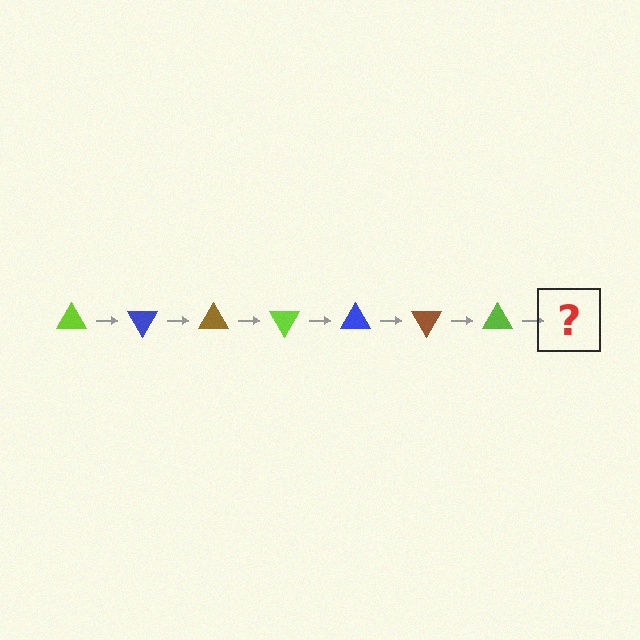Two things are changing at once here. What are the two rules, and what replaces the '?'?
The two rules are that it rotates 60 degrees each step and the color cycles through lime, blue, and brown. The '?' should be a blue triangle, rotated 420 degrees from the start.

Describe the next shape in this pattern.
It should be a blue triangle, rotated 420 degrees from the start.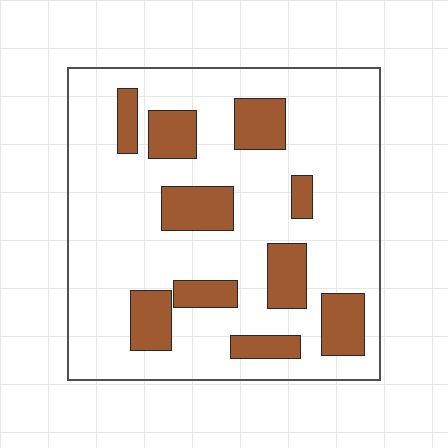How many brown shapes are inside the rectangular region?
10.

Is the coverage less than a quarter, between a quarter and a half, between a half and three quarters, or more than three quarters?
Less than a quarter.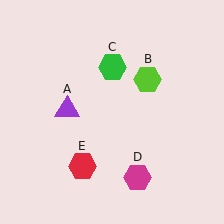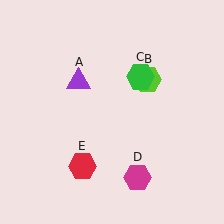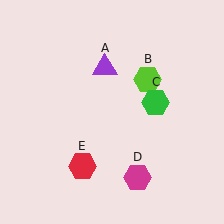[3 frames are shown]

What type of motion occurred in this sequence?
The purple triangle (object A), green hexagon (object C) rotated clockwise around the center of the scene.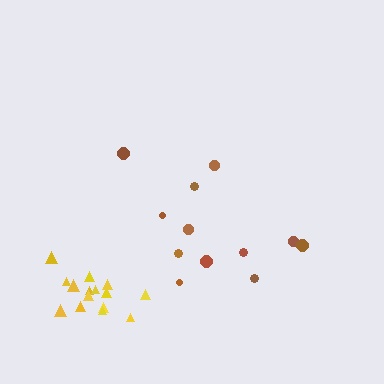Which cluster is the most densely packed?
Yellow.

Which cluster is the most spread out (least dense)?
Brown.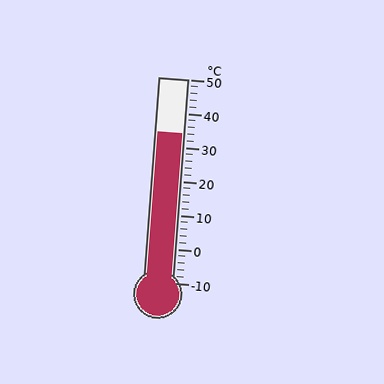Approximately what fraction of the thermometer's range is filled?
The thermometer is filled to approximately 75% of its range.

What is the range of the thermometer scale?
The thermometer scale ranges from -10°C to 50°C.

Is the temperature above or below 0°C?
The temperature is above 0°C.